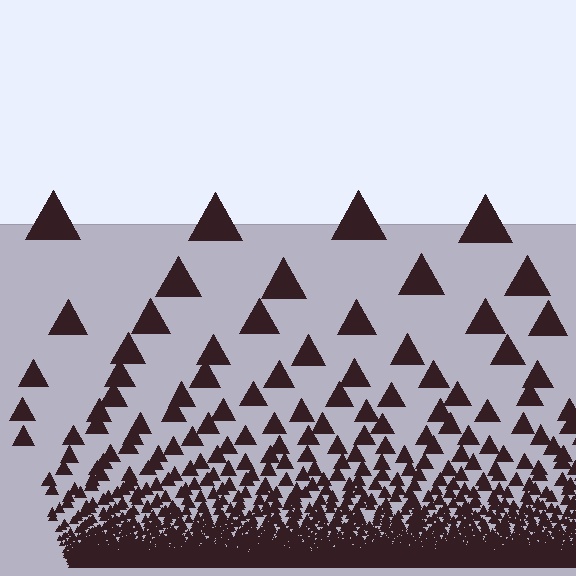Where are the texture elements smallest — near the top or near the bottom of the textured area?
Near the bottom.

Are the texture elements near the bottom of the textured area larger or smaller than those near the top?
Smaller. The gradient is inverted — elements near the bottom are smaller and denser.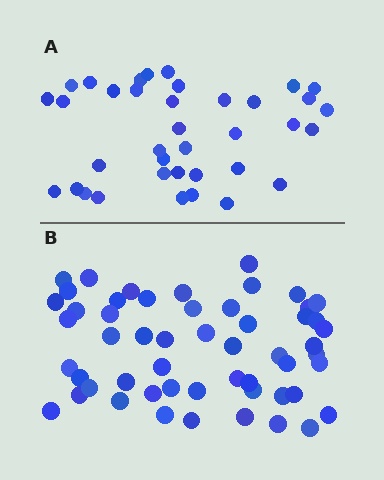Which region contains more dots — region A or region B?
Region B (the bottom region) has more dots.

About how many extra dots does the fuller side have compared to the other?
Region B has approximately 15 more dots than region A.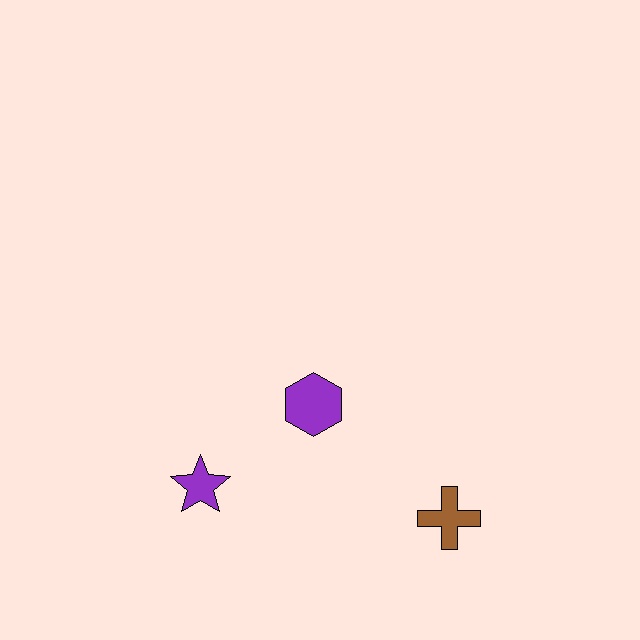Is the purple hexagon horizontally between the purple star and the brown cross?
Yes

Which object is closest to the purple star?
The purple hexagon is closest to the purple star.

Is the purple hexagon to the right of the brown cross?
No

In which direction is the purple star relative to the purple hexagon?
The purple star is to the left of the purple hexagon.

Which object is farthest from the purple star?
The brown cross is farthest from the purple star.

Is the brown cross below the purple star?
Yes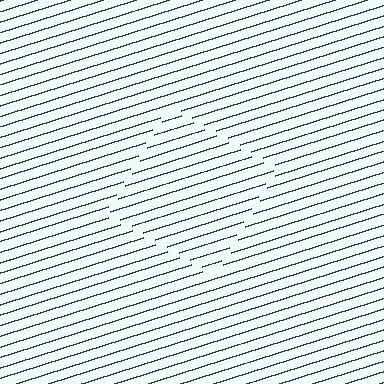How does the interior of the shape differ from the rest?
The interior of the shape contains the same grating, shifted by half a period — the contour is defined by the phase discontinuity where line-ends from the inner and outer gratings abut.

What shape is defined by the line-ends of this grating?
An illusory square. The interior of the shape contains the same grating, shifted by half a period — the contour is defined by the phase discontinuity where line-ends from the inner and outer gratings abut.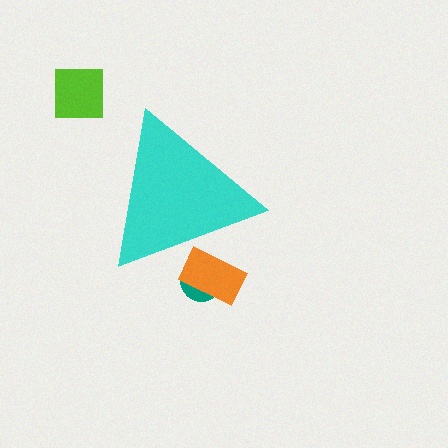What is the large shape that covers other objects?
A cyan triangle.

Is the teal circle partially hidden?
Yes, the teal circle is partially hidden behind the cyan triangle.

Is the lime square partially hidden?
No, the lime square is fully visible.